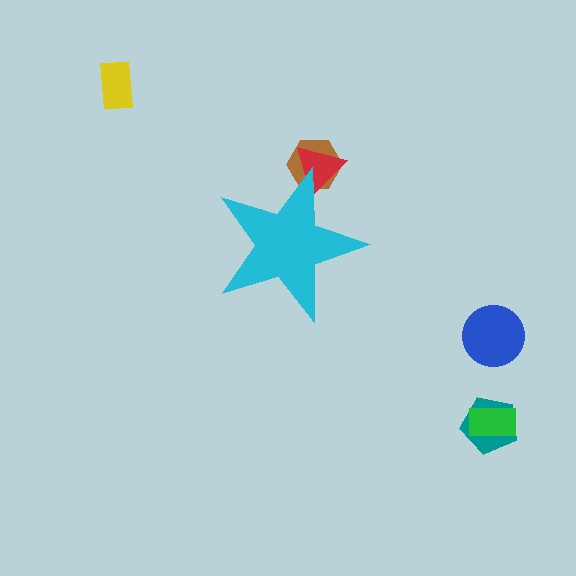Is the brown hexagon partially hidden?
Yes, the brown hexagon is partially hidden behind the cyan star.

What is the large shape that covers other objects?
A cyan star.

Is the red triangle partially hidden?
Yes, the red triangle is partially hidden behind the cyan star.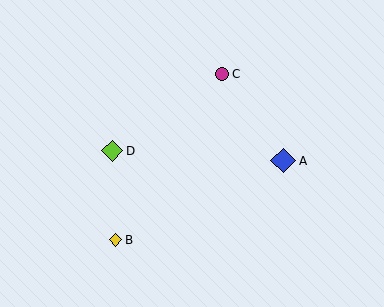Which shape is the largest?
The blue diamond (labeled A) is the largest.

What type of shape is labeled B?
Shape B is a yellow diamond.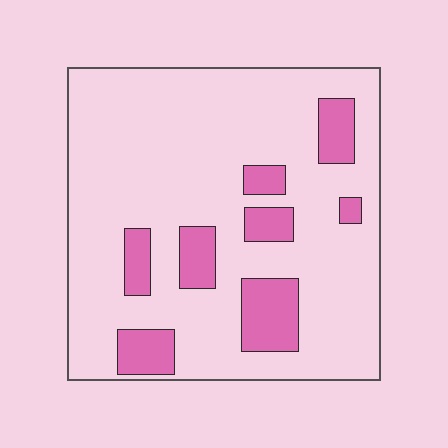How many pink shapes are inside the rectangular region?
8.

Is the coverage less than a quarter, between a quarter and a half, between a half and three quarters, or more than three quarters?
Less than a quarter.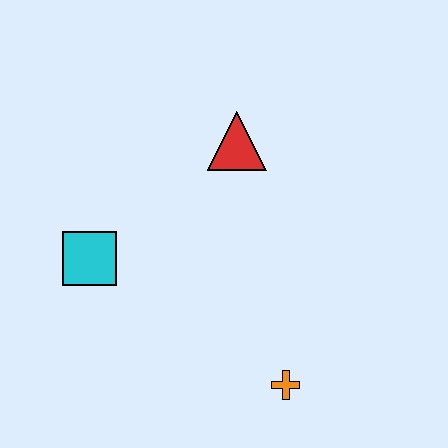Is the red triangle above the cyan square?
Yes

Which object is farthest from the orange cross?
The red triangle is farthest from the orange cross.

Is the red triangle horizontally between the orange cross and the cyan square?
Yes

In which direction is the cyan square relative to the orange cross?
The cyan square is to the left of the orange cross.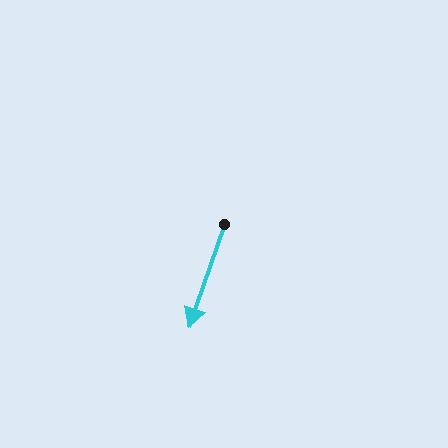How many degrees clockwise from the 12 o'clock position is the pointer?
Approximately 199 degrees.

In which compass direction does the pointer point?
South.